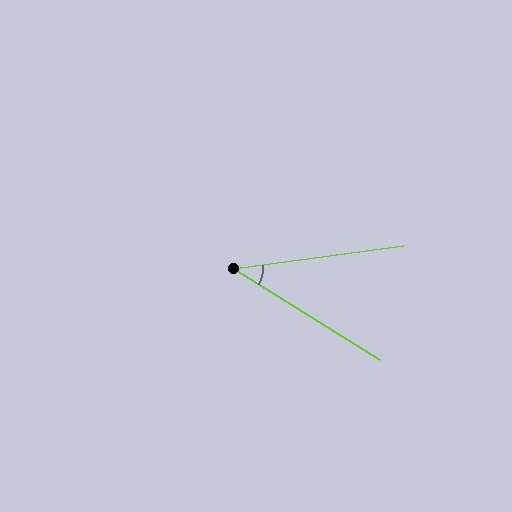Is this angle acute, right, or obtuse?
It is acute.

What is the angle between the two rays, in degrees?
Approximately 40 degrees.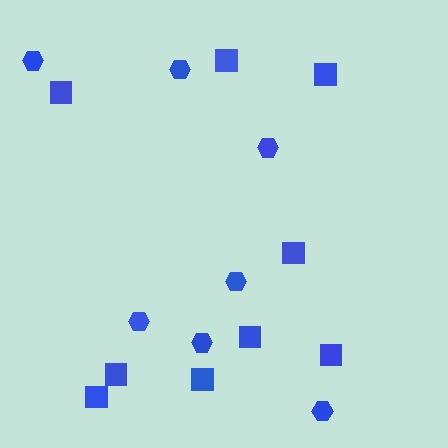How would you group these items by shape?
There are 2 groups: one group of squares (9) and one group of hexagons (7).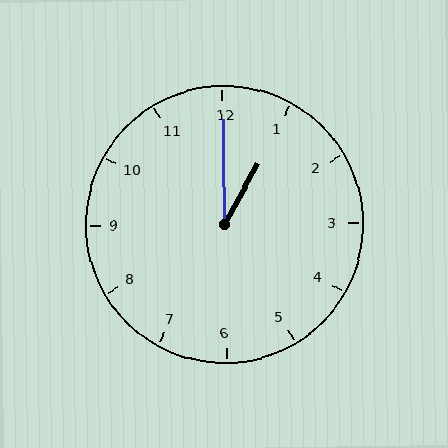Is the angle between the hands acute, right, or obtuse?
It is acute.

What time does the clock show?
1:00.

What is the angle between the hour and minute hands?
Approximately 30 degrees.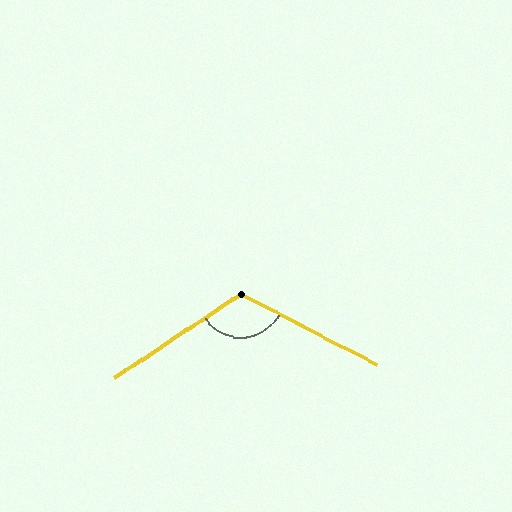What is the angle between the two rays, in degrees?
Approximately 119 degrees.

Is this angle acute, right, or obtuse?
It is obtuse.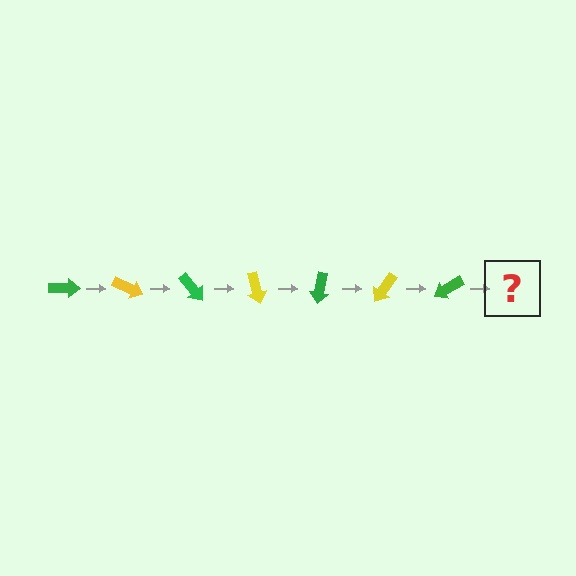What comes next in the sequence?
The next element should be a yellow arrow, rotated 175 degrees from the start.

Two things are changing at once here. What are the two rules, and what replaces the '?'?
The two rules are that it rotates 25 degrees each step and the color cycles through green and yellow. The '?' should be a yellow arrow, rotated 175 degrees from the start.